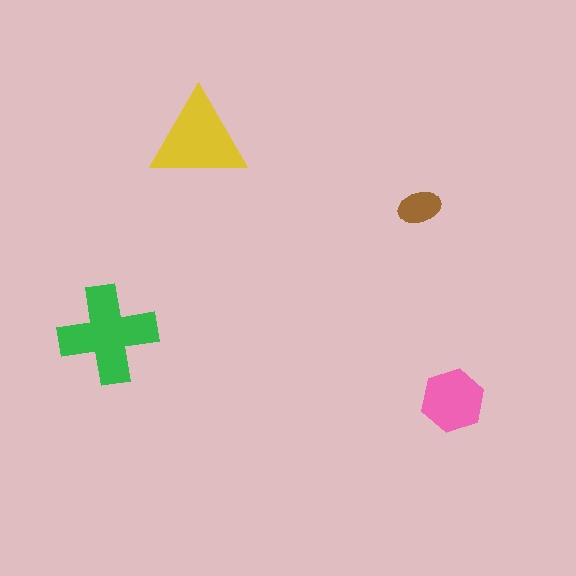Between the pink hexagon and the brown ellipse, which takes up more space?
The pink hexagon.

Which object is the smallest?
The brown ellipse.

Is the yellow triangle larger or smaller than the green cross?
Smaller.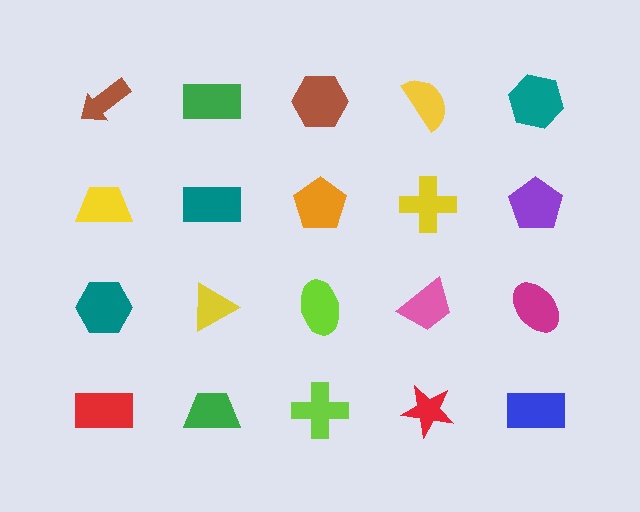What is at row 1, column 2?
A green rectangle.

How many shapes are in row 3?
5 shapes.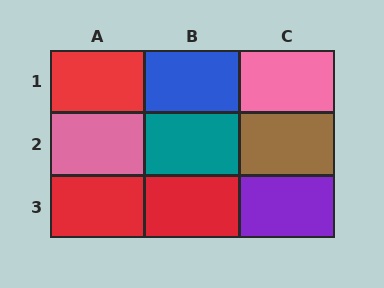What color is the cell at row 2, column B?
Teal.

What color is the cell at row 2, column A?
Pink.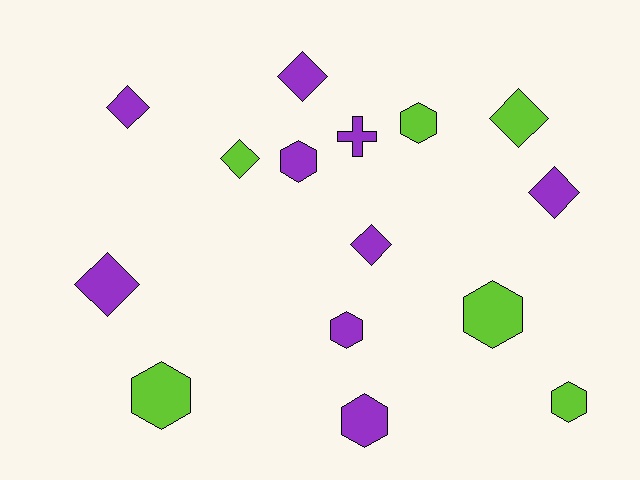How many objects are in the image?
There are 15 objects.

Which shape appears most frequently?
Diamond, with 7 objects.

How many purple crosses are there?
There is 1 purple cross.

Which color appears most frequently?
Purple, with 9 objects.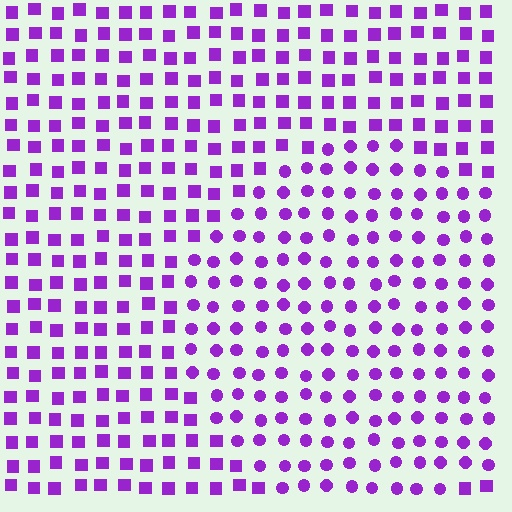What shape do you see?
I see a circle.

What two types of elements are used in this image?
The image uses circles inside the circle region and squares outside it.